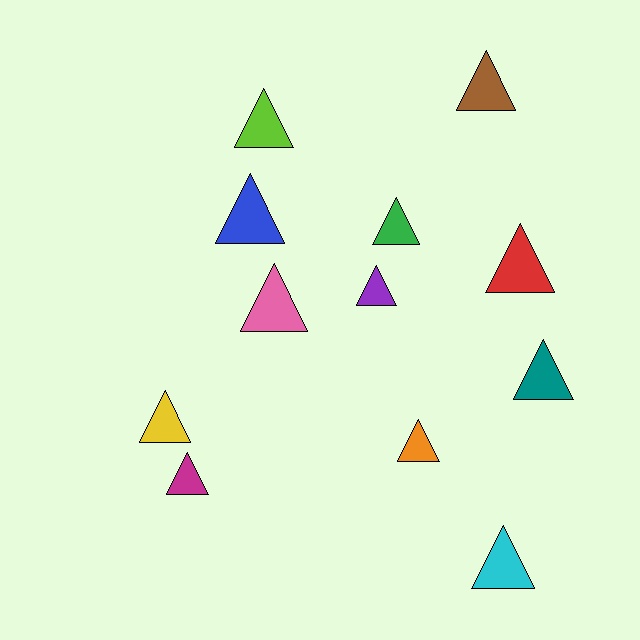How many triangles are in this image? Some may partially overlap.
There are 12 triangles.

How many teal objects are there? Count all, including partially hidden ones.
There is 1 teal object.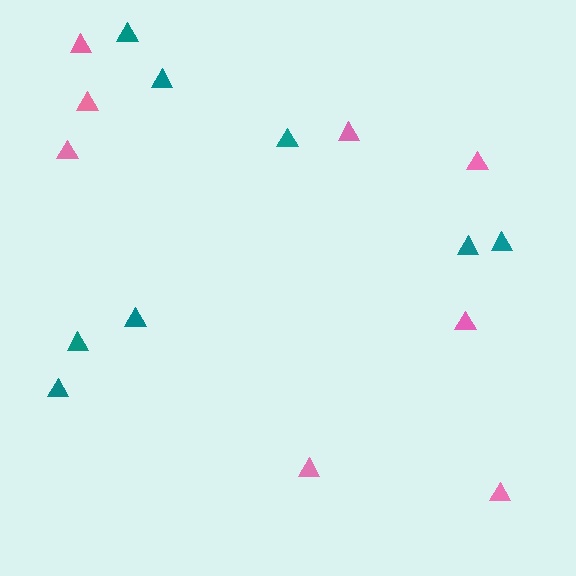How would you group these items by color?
There are 2 groups: one group of pink triangles (8) and one group of teal triangles (8).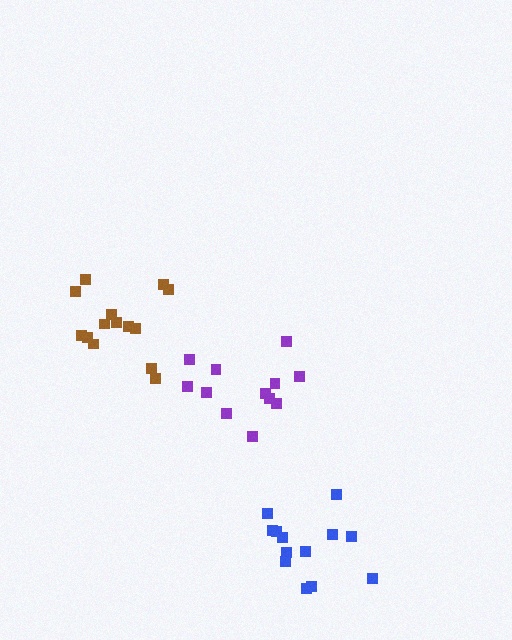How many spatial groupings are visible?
There are 3 spatial groupings.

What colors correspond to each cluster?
The clusters are colored: purple, brown, blue.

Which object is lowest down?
The blue cluster is bottommost.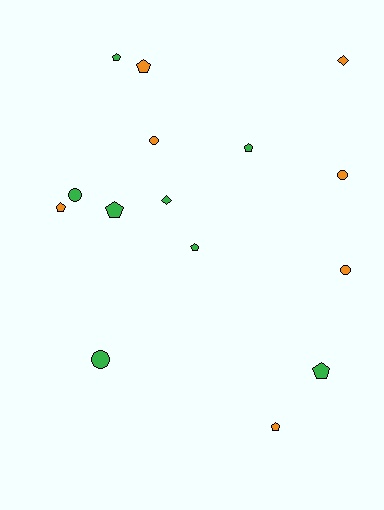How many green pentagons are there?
There are 5 green pentagons.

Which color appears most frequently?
Green, with 8 objects.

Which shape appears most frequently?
Pentagon, with 8 objects.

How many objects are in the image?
There are 15 objects.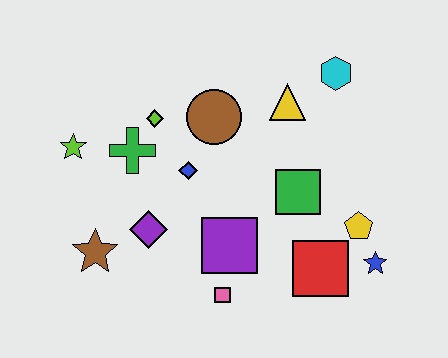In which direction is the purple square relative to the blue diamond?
The purple square is below the blue diamond.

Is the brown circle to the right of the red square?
No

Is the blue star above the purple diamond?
No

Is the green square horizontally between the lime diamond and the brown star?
No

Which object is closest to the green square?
The yellow pentagon is closest to the green square.